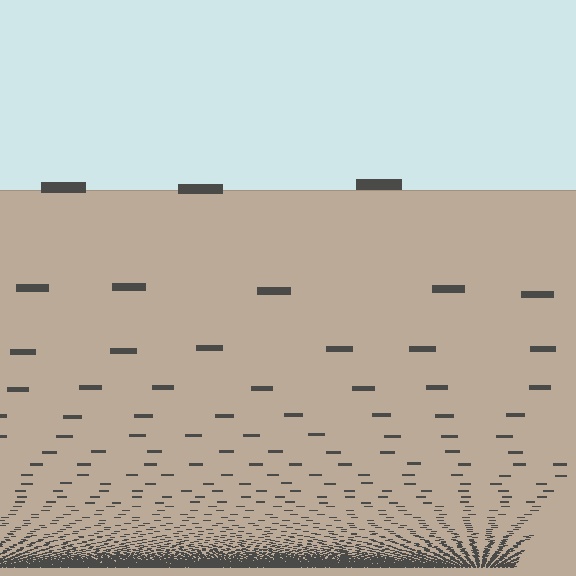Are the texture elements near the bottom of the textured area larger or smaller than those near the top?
Smaller. The gradient is inverted — elements near the bottom are smaller and denser.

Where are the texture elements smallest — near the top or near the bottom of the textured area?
Near the bottom.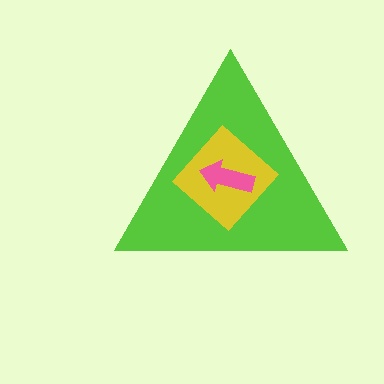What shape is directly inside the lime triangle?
The yellow diamond.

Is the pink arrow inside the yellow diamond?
Yes.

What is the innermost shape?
The pink arrow.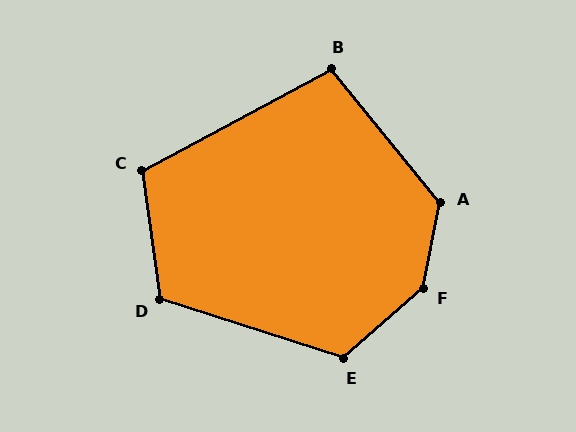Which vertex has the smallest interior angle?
B, at approximately 101 degrees.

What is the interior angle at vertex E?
Approximately 121 degrees (obtuse).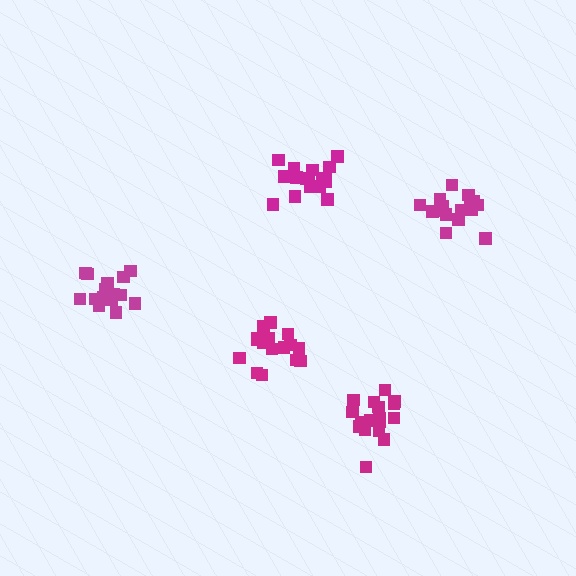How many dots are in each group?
Group 1: 17 dots, Group 2: 16 dots, Group 3: 17 dots, Group 4: 16 dots, Group 5: 17 dots (83 total).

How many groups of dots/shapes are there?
There are 5 groups.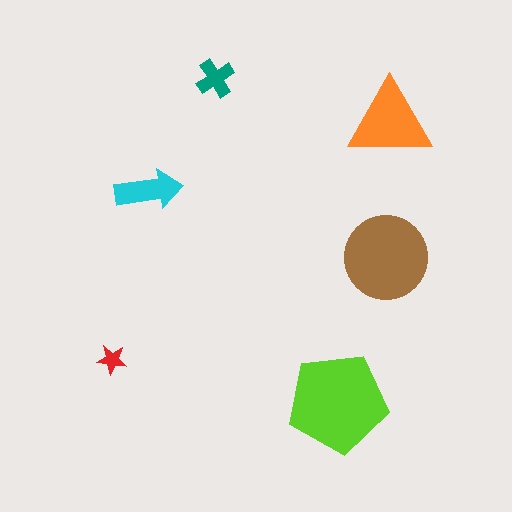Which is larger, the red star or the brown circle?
The brown circle.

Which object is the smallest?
The red star.